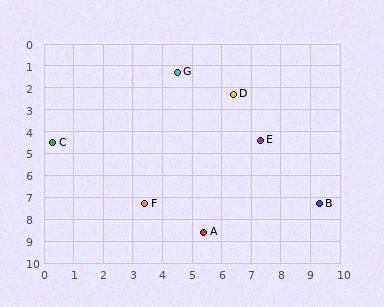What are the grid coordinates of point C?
Point C is at approximately (0.3, 4.5).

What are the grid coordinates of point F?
Point F is at approximately (3.4, 7.3).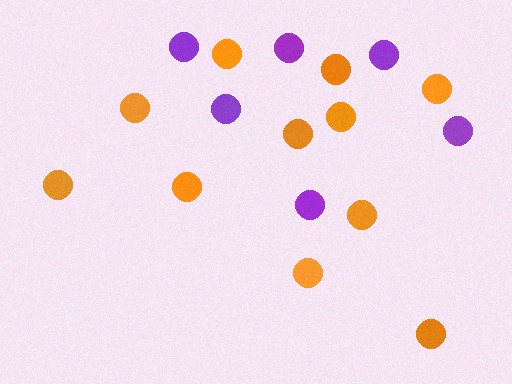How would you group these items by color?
There are 2 groups: one group of orange circles (11) and one group of purple circles (6).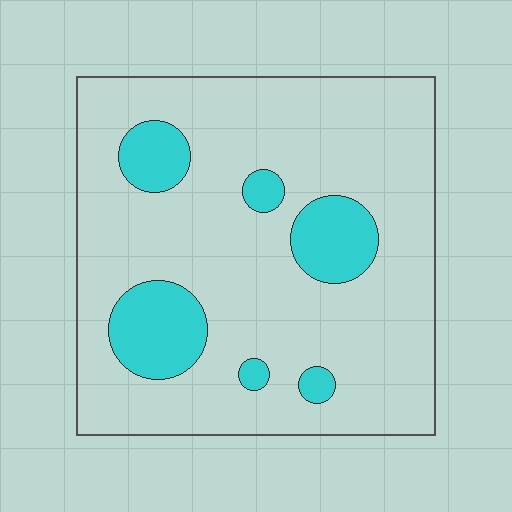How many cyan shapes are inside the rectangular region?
6.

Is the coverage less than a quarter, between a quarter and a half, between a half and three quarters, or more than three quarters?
Less than a quarter.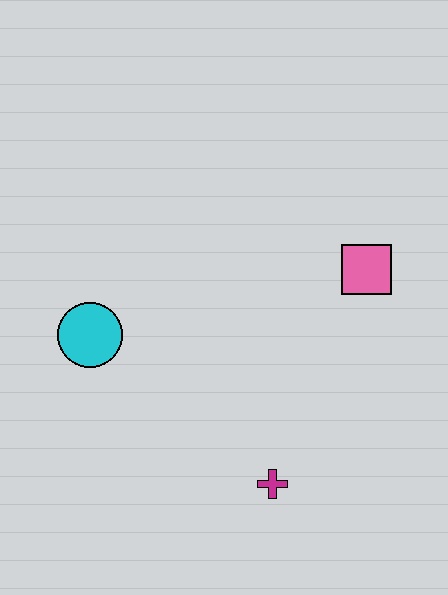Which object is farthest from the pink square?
The cyan circle is farthest from the pink square.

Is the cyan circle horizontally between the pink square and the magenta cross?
No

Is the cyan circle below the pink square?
Yes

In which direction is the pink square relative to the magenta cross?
The pink square is above the magenta cross.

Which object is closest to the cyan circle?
The magenta cross is closest to the cyan circle.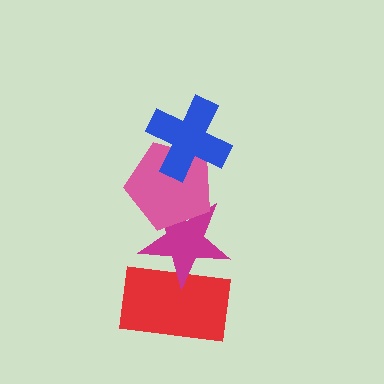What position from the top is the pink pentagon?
The pink pentagon is 2nd from the top.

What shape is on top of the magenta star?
The pink pentagon is on top of the magenta star.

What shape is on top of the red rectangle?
The magenta star is on top of the red rectangle.